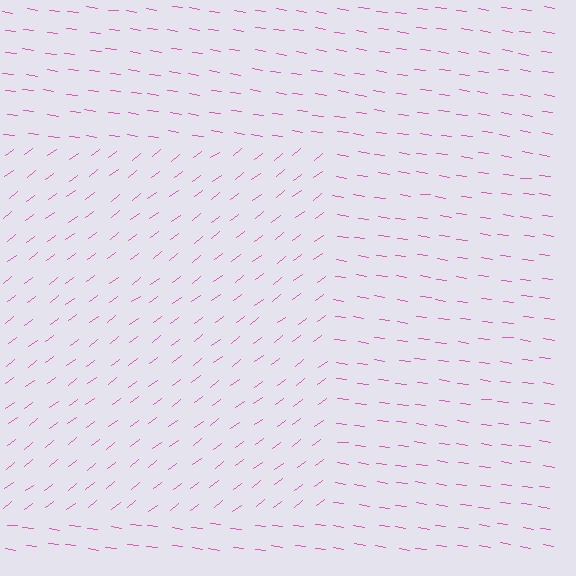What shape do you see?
I see a rectangle.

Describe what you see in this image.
The image is filled with small pink line segments. A rectangle region in the image has lines oriented differently from the surrounding lines, creating a visible texture boundary.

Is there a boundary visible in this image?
Yes, there is a texture boundary formed by a change in line orientation.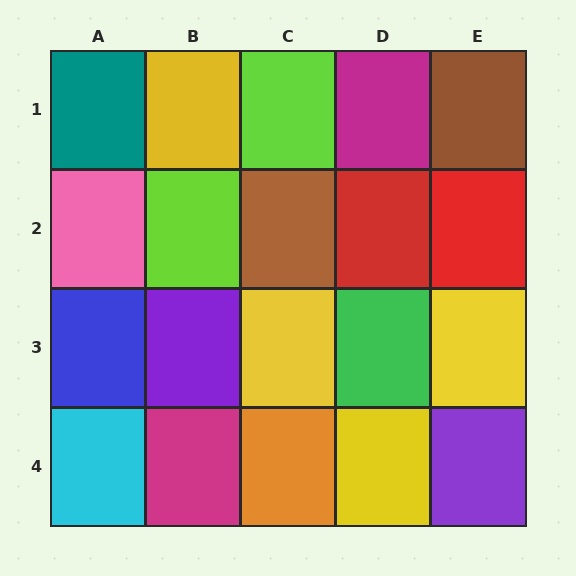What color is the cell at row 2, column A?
Pink.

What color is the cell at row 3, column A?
Blue.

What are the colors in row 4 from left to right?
Cyan, magenta, orange, yellow, purple.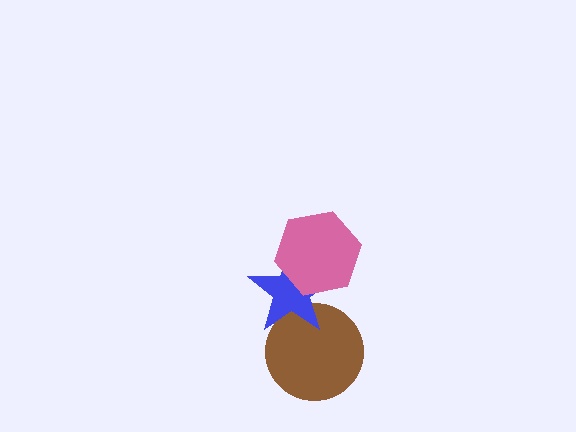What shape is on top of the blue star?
The pink hexagon is on top of the blue star.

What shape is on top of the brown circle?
The blue star is on top of the brown circle.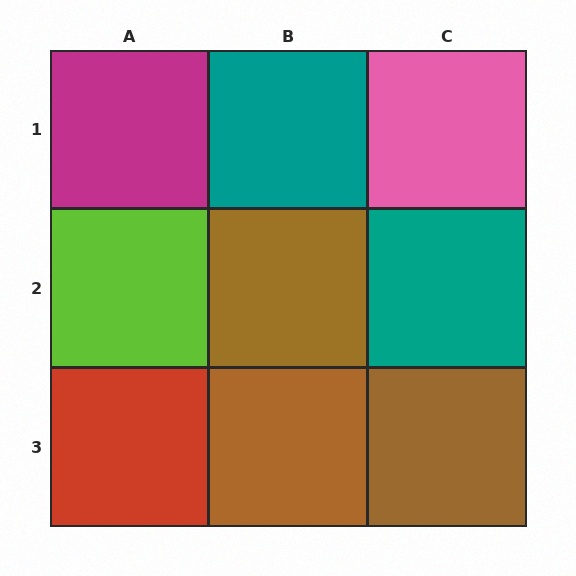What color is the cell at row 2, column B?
Brown.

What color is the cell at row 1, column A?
Magenta.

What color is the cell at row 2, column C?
Teal.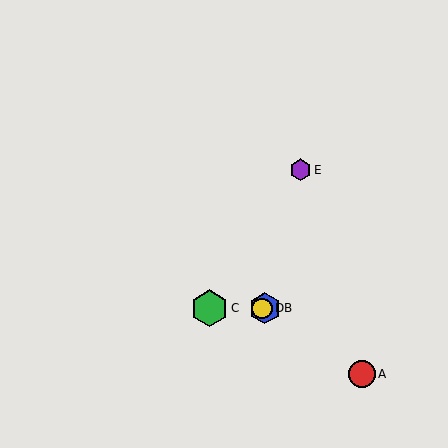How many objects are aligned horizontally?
3 objects (B, C, D) are aligned horizontally.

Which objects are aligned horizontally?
Objects B, C, D are aligned horizontally.